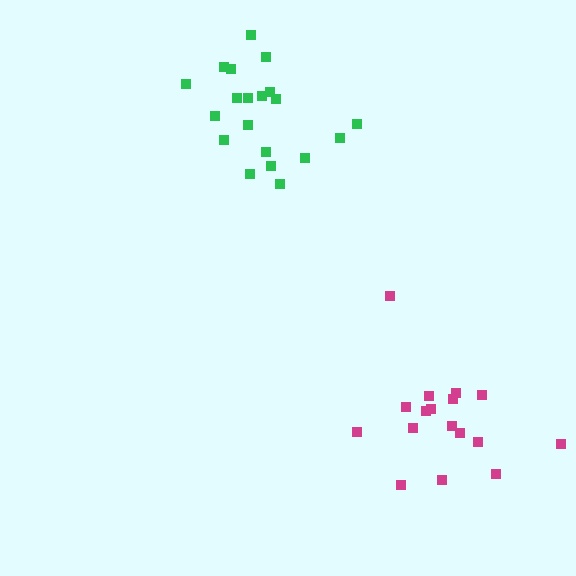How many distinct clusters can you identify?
There are 2 distinct clusters.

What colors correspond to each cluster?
The clusters are colored: green, magenta.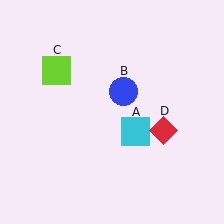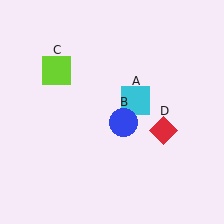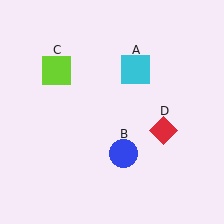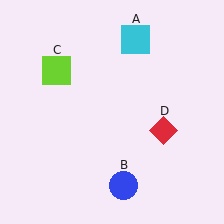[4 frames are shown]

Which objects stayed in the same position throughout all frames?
Lime square (object C) and red diamond (object D) remained stationary.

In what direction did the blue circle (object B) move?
The blue circle (object B) moved down.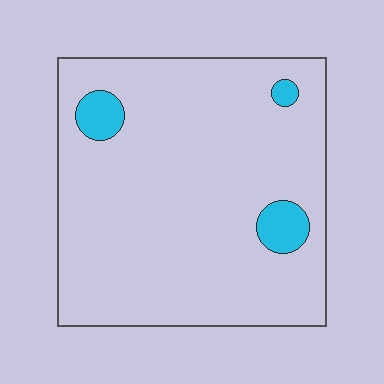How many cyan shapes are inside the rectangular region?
3.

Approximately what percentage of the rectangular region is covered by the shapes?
Approximately 5%.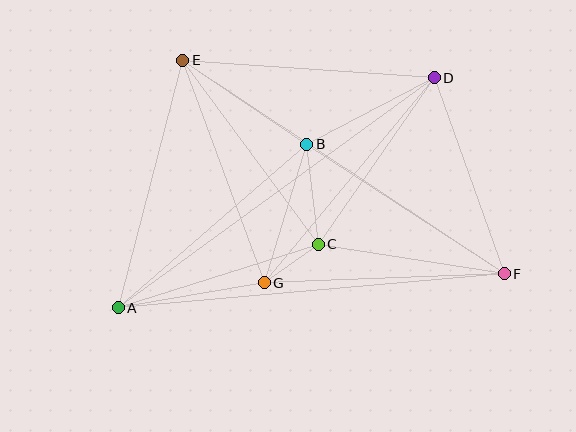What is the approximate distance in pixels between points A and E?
The distance between A and E is approximately 255 pixels.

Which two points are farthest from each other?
Points A and D are farthest from each other.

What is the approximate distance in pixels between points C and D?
The distance between C and D is approximately 203 pixels.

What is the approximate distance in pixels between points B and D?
The distance between B and D is approximately 144 pixels.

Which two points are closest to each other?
Points C and G are closest to each other.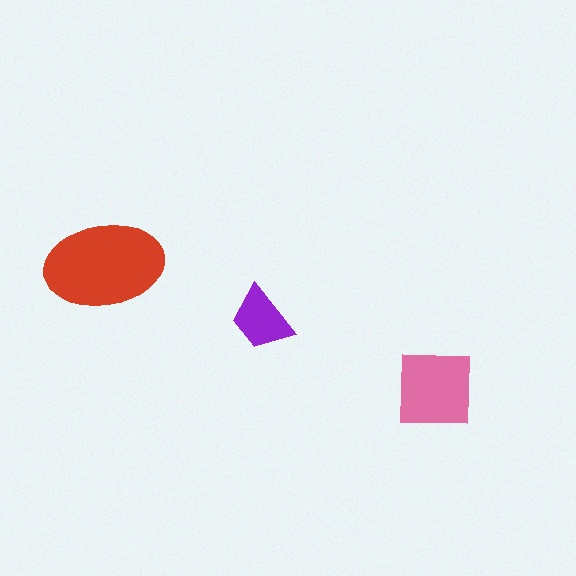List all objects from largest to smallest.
The red ellipse, the pink square, the purple trapezoid.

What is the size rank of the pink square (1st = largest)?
2nd.